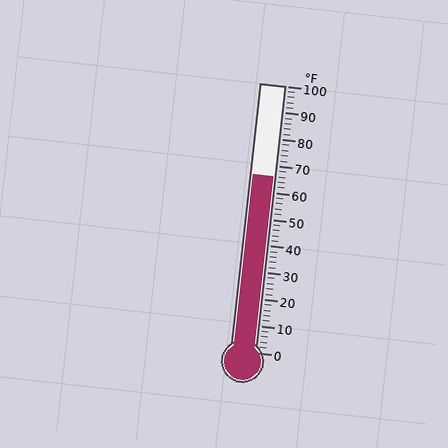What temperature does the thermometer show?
The thermometer shows approximately 66°F.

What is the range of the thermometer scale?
The thermometer scale ranges from 0°F to 100°F.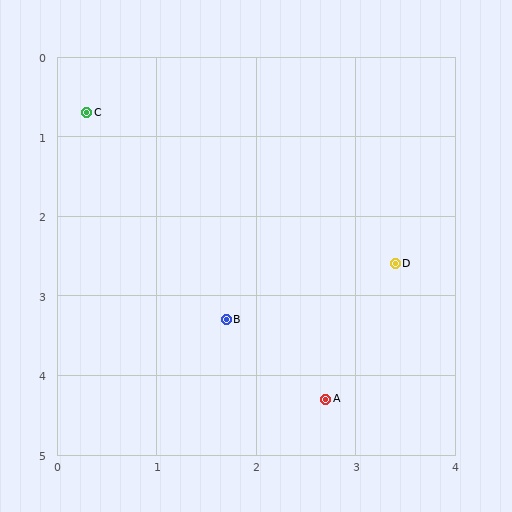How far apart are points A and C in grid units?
Points A and C are about 4.3 grid units apart.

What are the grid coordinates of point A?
Point A is at approximately (2.7, 4.3).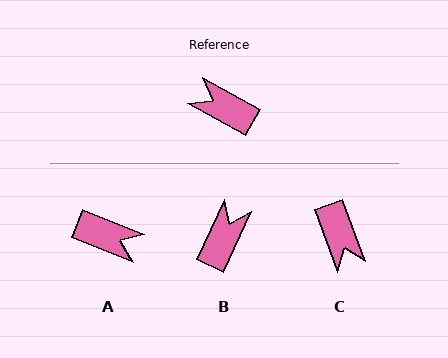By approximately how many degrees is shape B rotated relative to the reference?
Approximately 85 degrees clockwise.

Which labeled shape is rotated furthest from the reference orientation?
A, about 173 degrees away.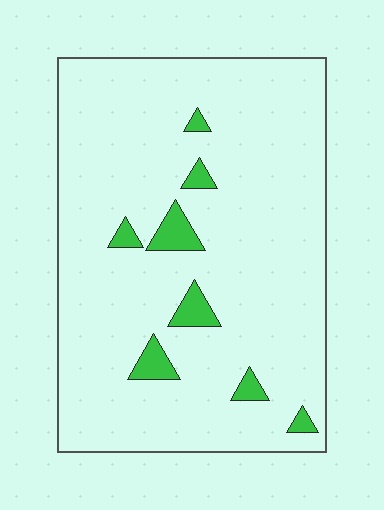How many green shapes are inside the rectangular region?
8.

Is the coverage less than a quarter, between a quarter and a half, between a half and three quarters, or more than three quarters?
Less than a quarter.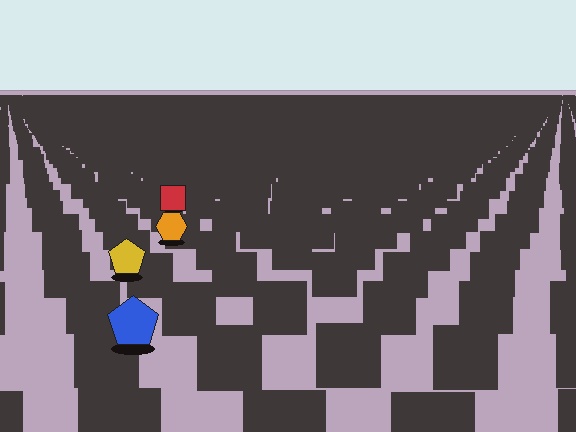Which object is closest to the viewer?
The blue pentagon is closest. The texture marks near it are larger and more spread out.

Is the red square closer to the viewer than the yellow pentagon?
No. The yellow pentagon is closer — you can tell from the texture gradient: the ground texture is coarser near it.